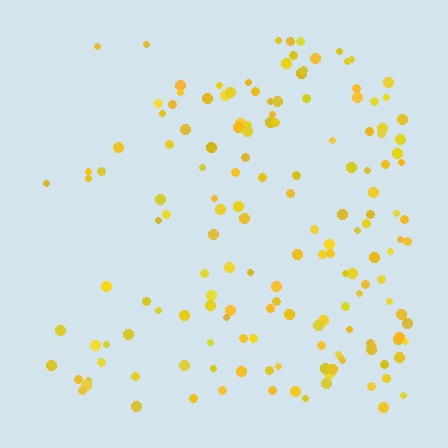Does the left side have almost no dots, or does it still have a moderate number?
Still a moderate number, just noticeably fewer than the right.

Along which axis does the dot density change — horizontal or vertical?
Horizontal.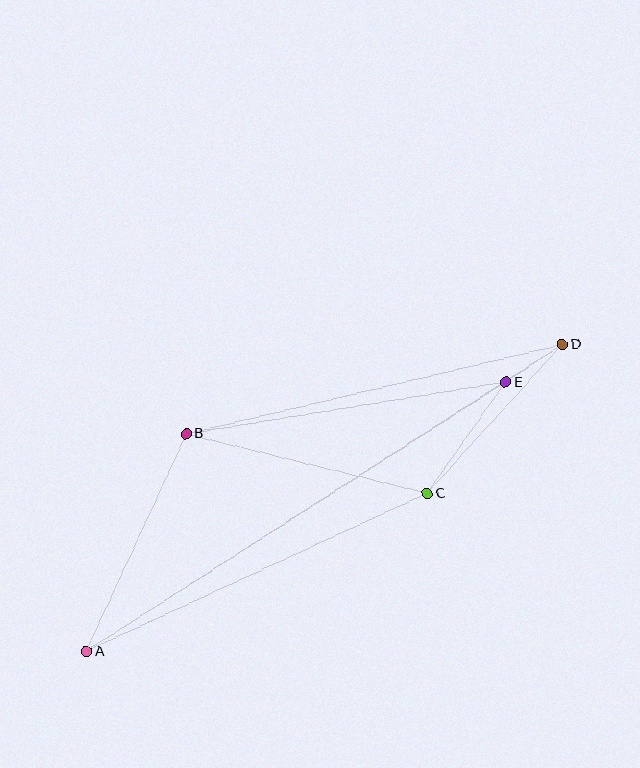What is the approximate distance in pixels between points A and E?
The distance between A and E is approximately 498 pixels.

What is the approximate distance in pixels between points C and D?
The distance between C and D is approximately 201 pixels.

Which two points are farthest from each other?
Points A and D are farthest from each other.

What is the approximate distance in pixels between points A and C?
The distance between A and C is approximately 376 pixels.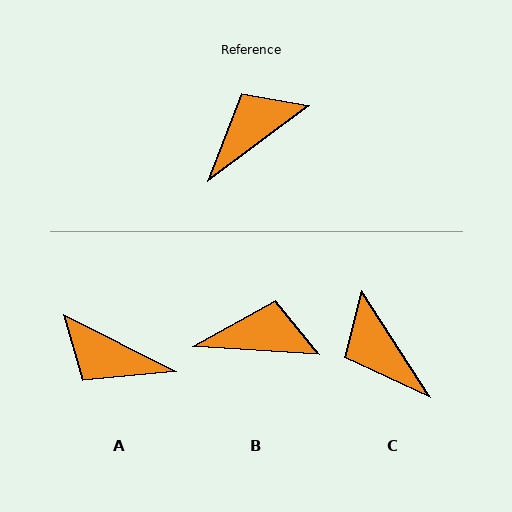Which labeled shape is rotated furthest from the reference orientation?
A, about 117 degrees away.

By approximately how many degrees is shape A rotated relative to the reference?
Approximately 117 degrees counter-clockwise.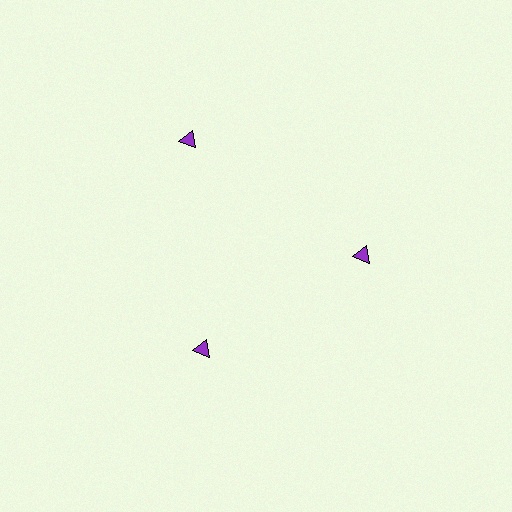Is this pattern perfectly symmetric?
No. The 3 purple triangles are arranged in a ring, but one element near the 11 o'clock position is pushed outward from the center, breaking the 3-fold rotational symmetry.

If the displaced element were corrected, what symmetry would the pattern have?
It would have 3-fold rotational symmetry — the pattern would map onto itself every 120 degrees.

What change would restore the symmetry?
The symmetry would be restored by moving it inward, back onto the ring so that all 3 triangles sit at equal angles and equal distance from the center.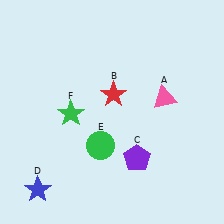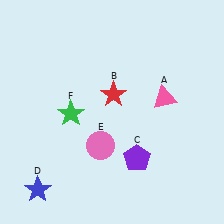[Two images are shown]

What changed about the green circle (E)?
In Image 1, E is green. In Image 2, it changed to pink.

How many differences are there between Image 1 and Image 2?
There is 1 difference between the two images.